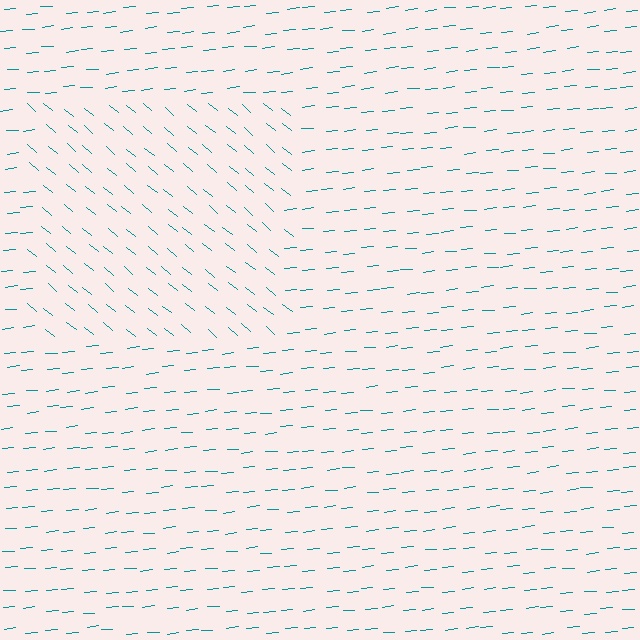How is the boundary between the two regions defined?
The boundary is defined purely by a change in line orientation (approximately 45 degrees difference). All lines are the same color and thickness.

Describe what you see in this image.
The image is filled with small teal line segments. A rectangle region in the image has lines oriented differently from the surrounding lines, creating a visible texture boundary.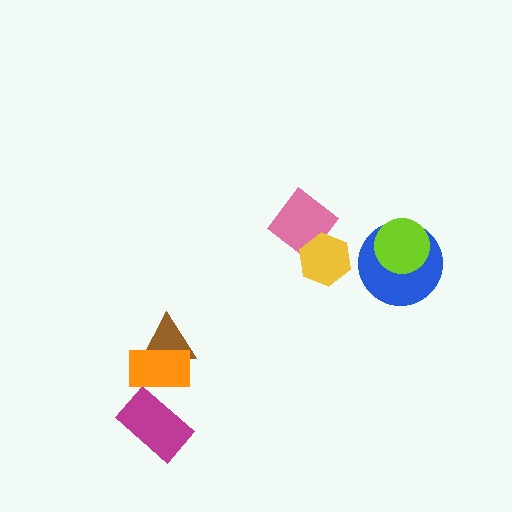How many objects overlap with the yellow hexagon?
1 object overlaps with the yellow hexagon.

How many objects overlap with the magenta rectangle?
1 object overlaps with the magenta rectangle.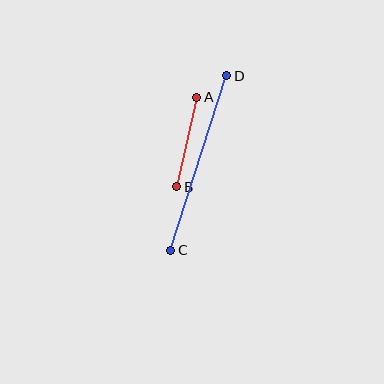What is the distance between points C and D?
The distance is approximately 183 pixels.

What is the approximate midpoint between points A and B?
The midpoint is at approximately (187, 142) pixels.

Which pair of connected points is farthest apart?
Points C and D are farthest apart.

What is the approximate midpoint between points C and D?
The midpoint is at approximately (199, 163) pixels.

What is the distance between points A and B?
The distance is approximately 92 pixels.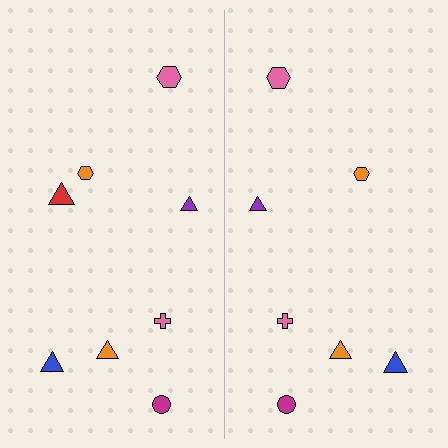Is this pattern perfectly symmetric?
No, the pattern is not perfectly symmetric. A red triangle is missing from the right side.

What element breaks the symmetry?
A red triangle is missing from the right side.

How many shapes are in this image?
There are 15 shapes in this image.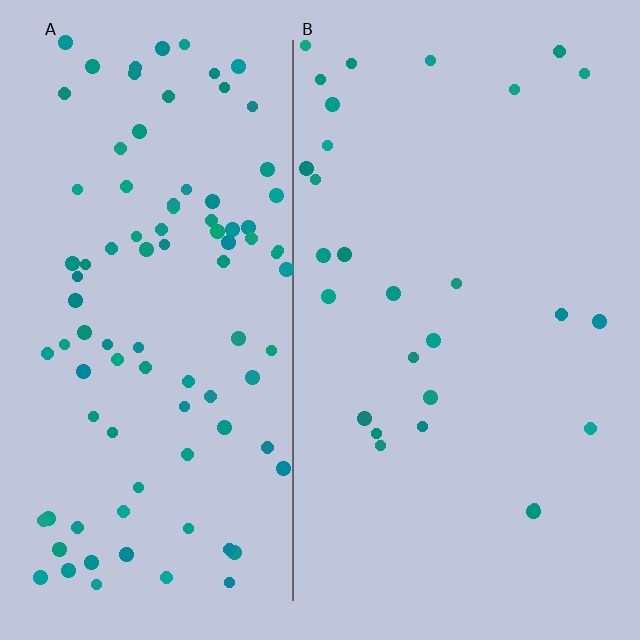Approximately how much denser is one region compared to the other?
Approximately 3.4× — region A over region B.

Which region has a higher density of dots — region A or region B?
A (the left).